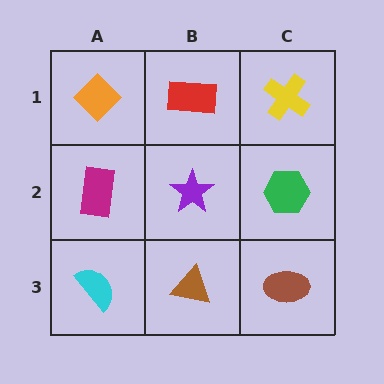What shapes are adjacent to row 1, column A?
A magenta rectangle (row 2, column A), a red rectangle (row 1, column B).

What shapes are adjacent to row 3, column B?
A purple star (row 2, column B), a cyan semicircle (row 3, column A), a brown ellipse (row 3, column C).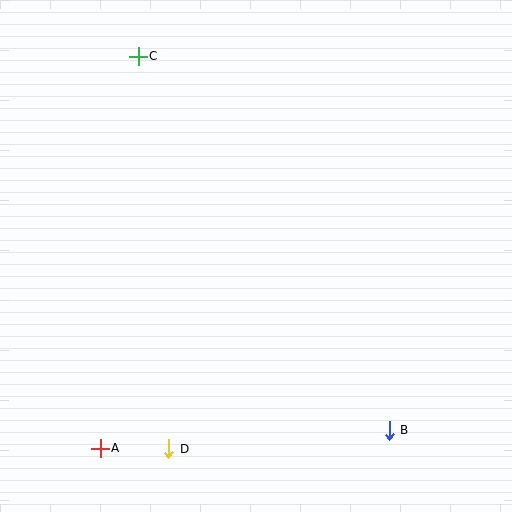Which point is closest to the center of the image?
Point D at (169, 449) is closest to the center.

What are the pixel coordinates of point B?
Point B is at (389, 430).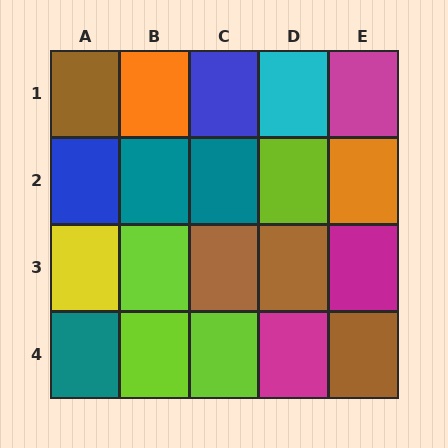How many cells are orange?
2 cells are orange.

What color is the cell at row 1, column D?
Cyan.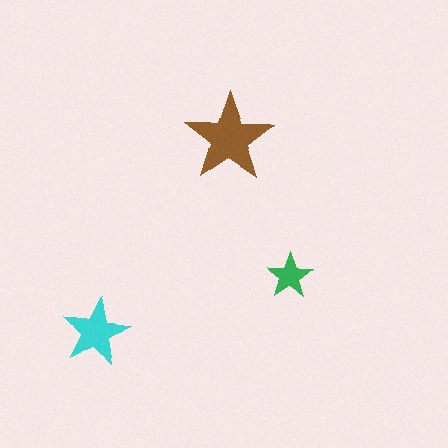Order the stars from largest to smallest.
the brown one, the cyan one, the green one.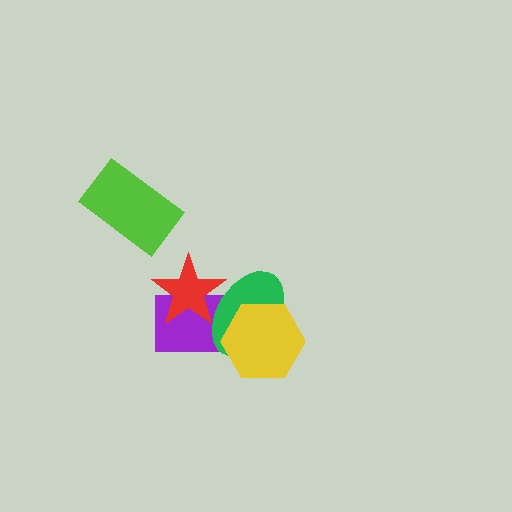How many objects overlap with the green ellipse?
3 objects overlap with the green ellipse.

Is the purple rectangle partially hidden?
Yes, it is partially covered by another shape.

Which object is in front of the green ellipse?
The yellow hexagon is in front of the green ellipse.